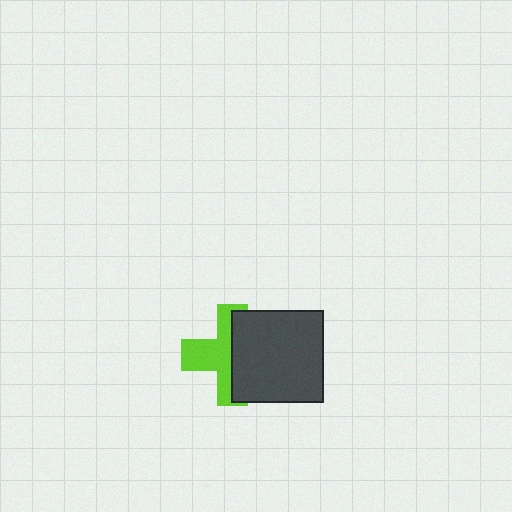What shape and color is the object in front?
The object in front is a dark gray square.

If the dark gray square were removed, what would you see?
You would see the complete lime cross.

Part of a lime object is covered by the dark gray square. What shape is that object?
It is a cross.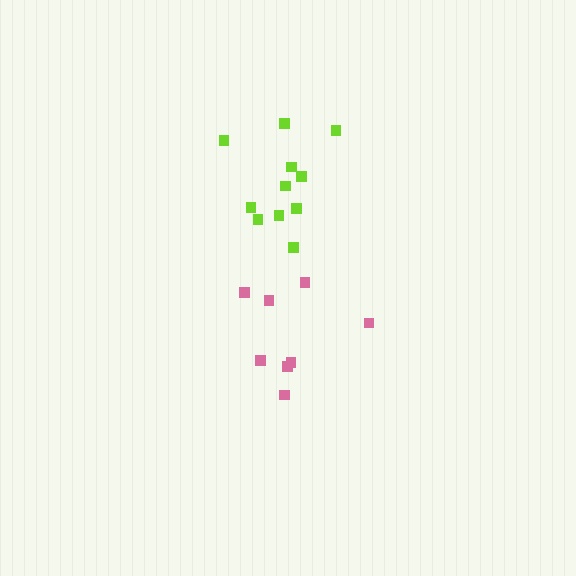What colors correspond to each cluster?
The clusters are colored: pink, lime.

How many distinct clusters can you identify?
There are 2 distinct clusters.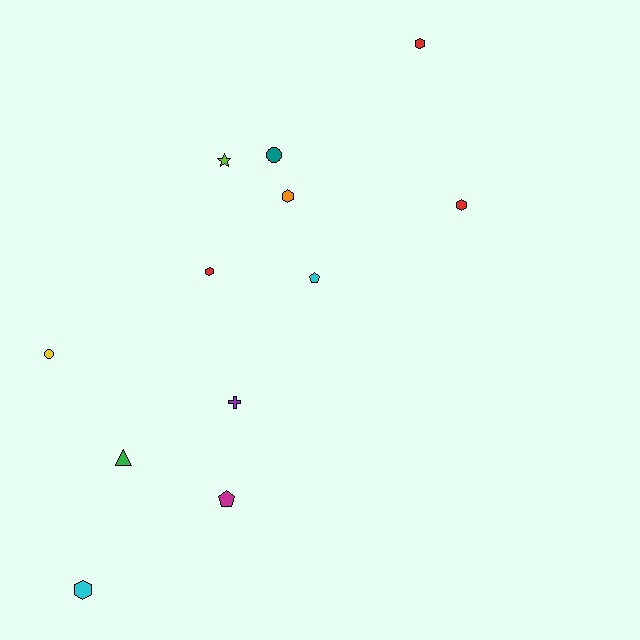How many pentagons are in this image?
There are 2 pentagons.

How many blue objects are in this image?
There are no blue objects.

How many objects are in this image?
There are 12 objects.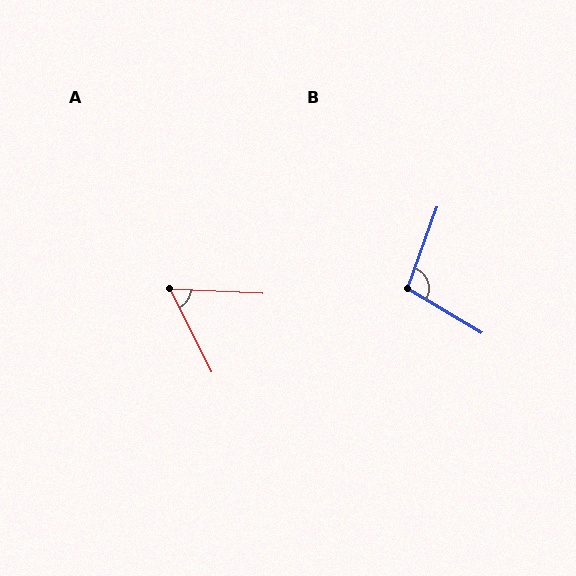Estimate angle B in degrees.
Approximately 101 degrees.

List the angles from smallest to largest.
A (61°), B (101°).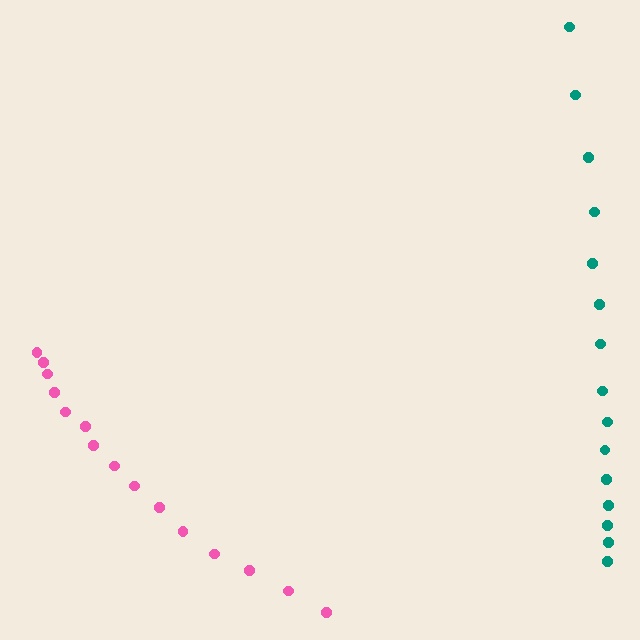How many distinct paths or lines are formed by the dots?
There are 2 distinct paths.